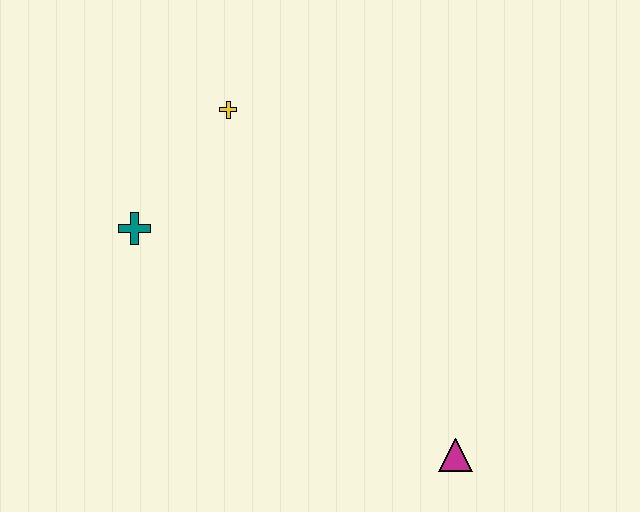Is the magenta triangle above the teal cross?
No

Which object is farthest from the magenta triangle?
The yellow cross is farthest from the magenta triangle.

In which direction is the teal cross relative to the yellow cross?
The teal cross is below the yellow cross.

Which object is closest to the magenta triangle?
The teal cross is closest to the magenta triangle.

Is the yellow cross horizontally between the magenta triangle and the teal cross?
Yes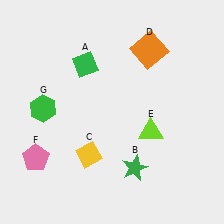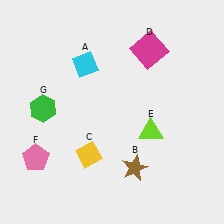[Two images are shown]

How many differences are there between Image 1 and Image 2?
There are 3 differences between the two images.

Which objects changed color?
A changed from green to cyan. B changed from green to brown. D changed from orange to magenta.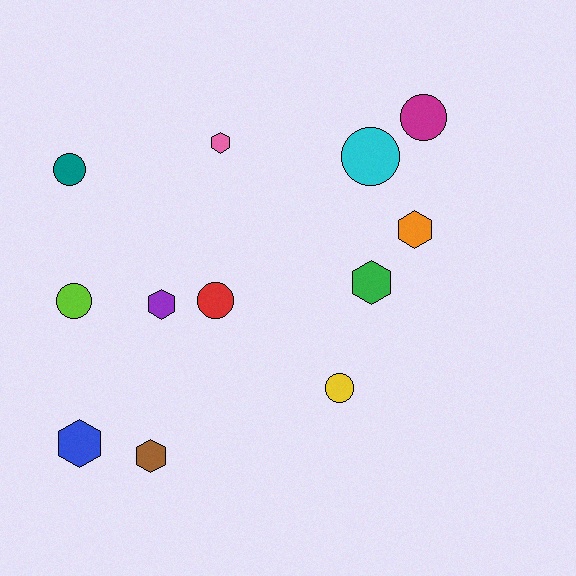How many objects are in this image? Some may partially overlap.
There are 12 objects.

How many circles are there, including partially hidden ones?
There are 6 circles.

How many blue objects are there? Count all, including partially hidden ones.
There is 1 blue object.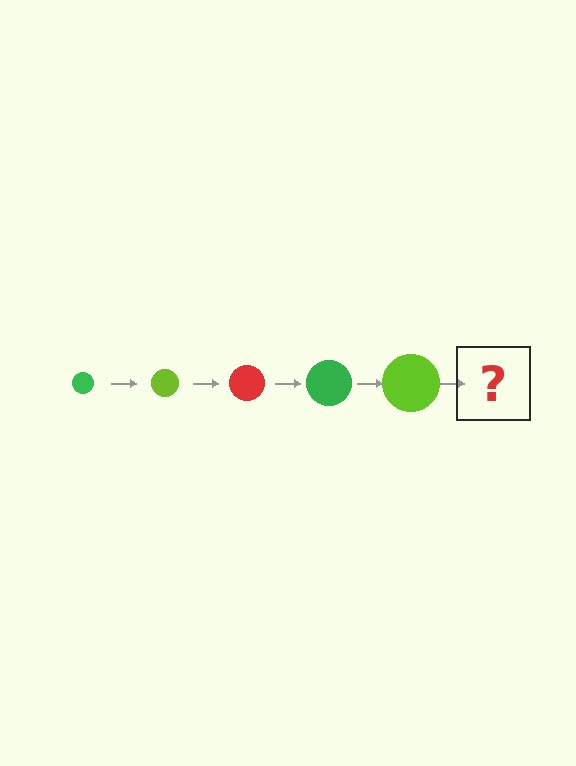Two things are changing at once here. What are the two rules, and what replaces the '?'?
The two rules are that the circle grows larger each step and the color cycles through green, lime, and red. The '?' should be a red circle, larger than the previous one.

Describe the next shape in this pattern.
It should be a red circle, larger than the previous one.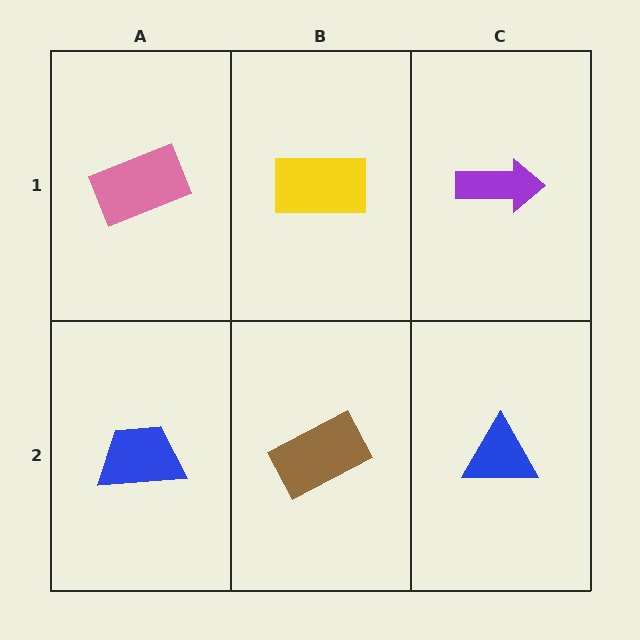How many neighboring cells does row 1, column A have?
2.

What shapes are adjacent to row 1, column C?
A blue triangle (row 2, column C), a yellow rectangle (row 1, column B).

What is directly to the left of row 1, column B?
A pink rectangle.